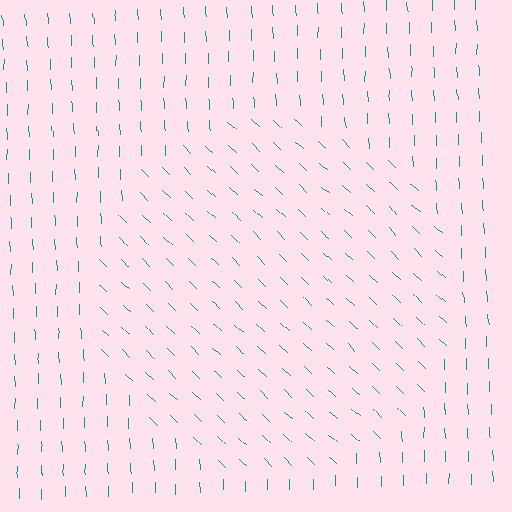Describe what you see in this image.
The image is filled with small teal line segments. A circle region in the image has lines oriented differently from the surrounding lines, creating a visible texture boundary.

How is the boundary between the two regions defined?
The boundary is defined purely by a change in line orientation (approximately 45 degrees difference). All lines are the same color and thickness.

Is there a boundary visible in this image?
Yes, there is a texture boundary formed by a change in line orientation.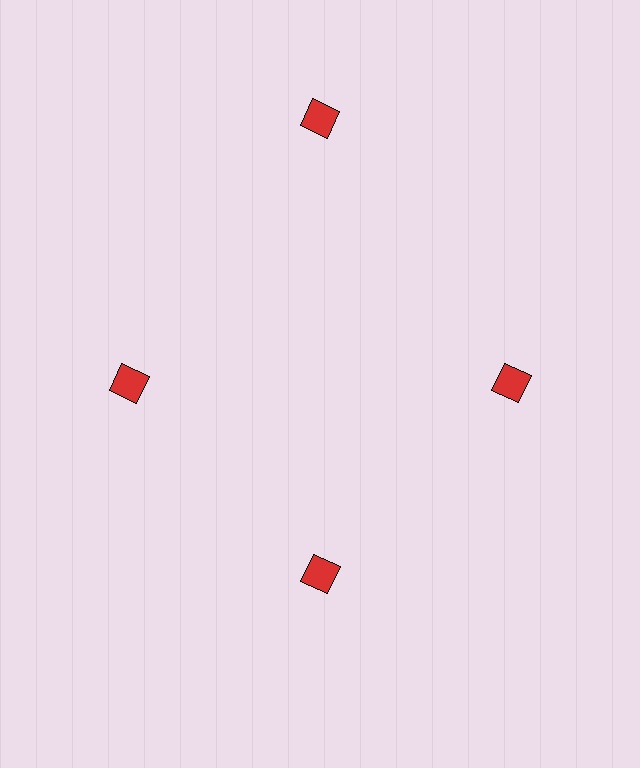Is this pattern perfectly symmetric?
No. The 4 red diamonds are arranged in a ring, but one element near the 12 o'clock position is pushed outward from the center, breaking the 4-fold rotational symmetry.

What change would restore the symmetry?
The symmetry would be restored by moving it inward, back onto the ring so that all 4 diamonds sit at equal angles and equal distance from the center.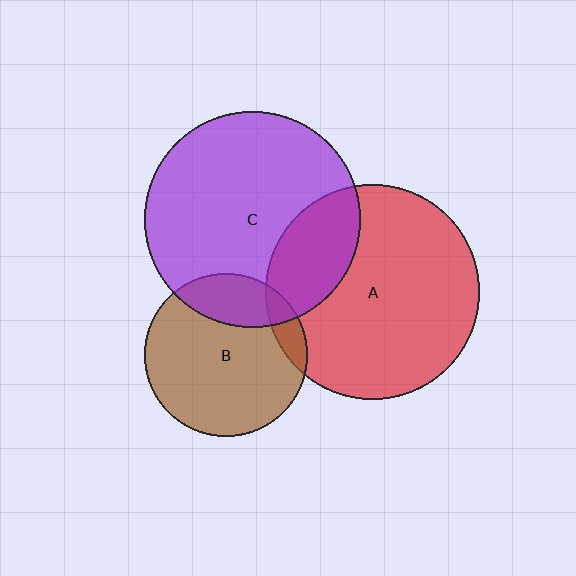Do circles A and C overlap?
Yes.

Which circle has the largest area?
Circle C (purple).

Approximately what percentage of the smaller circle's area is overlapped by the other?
Approximately 25%.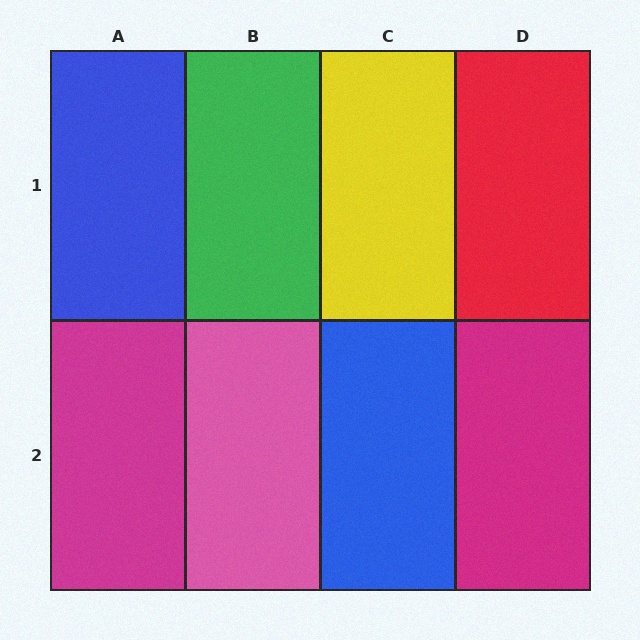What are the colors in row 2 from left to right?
Magenta, pink, blue, magenta.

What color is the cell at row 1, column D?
Red.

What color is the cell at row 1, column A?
Blue.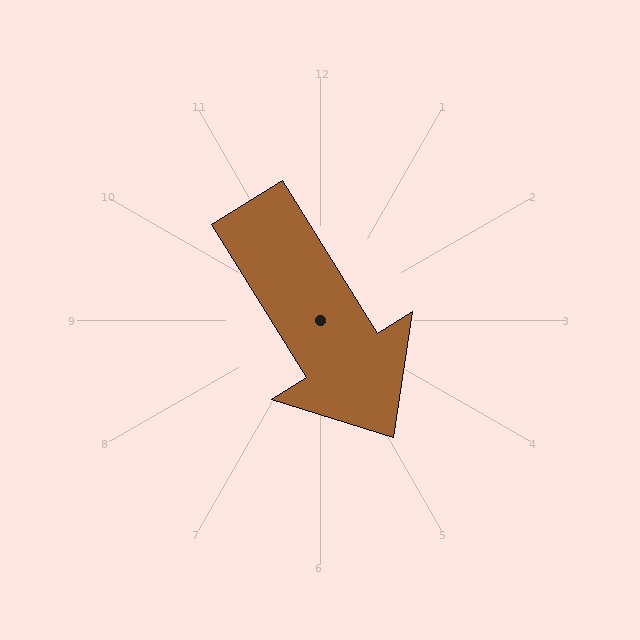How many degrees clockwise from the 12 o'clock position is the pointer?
Approximately 148 degrees.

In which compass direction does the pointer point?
Southeast.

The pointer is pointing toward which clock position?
Roughly 5 o'clock.